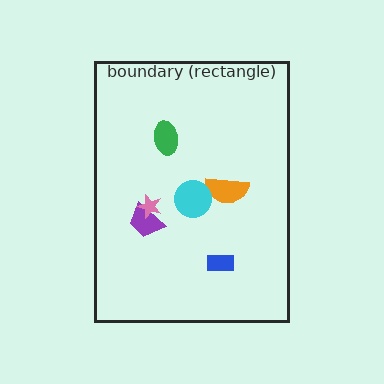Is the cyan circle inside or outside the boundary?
Inside.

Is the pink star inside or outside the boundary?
Inside.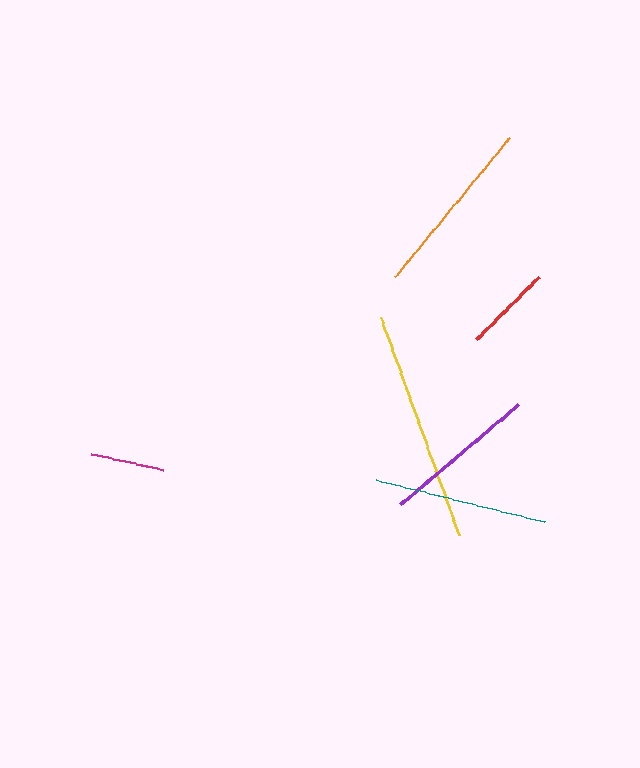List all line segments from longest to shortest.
From longest to shortest: yellow, orange, teal, purple, red, magenta.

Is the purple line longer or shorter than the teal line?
The teal line is longer than the purple line.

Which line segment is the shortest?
The magenta line is the shortest at approximately 74 pixels.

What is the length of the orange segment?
The orange segment is approximately 181 pixels long.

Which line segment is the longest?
The yellow line is the longest at approximately 232 pixels.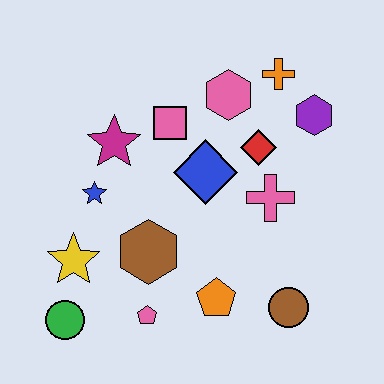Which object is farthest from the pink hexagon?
The green circle is farthest from the pink hexagon.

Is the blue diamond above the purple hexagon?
No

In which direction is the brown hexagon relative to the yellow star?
The brown hexagon is to the right of the yellow star.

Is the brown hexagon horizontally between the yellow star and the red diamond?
Yes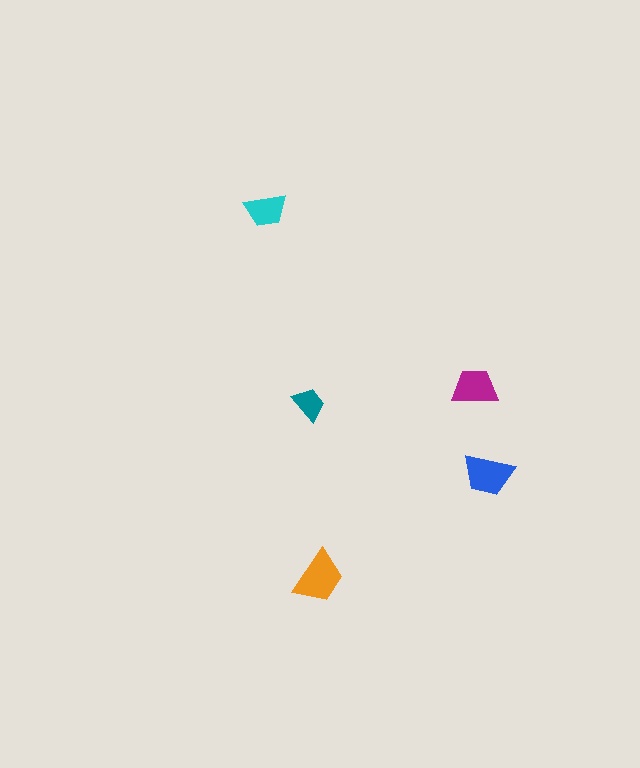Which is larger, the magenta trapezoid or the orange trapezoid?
The orange one.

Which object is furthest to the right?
The blue trapezoid is rightmost.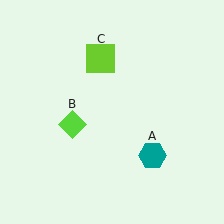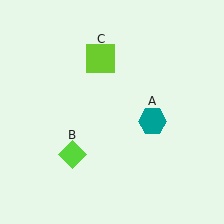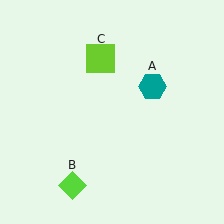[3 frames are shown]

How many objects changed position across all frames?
2 objects changed position: teal hexagon (object A), lime diamond (object B).